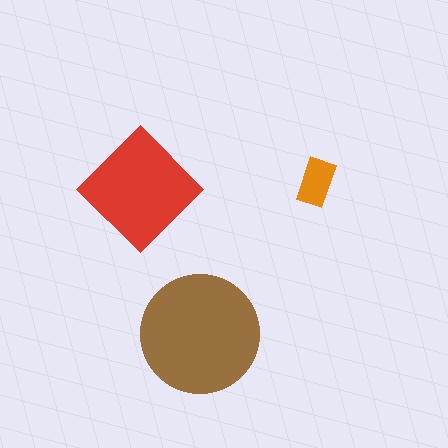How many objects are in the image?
There are 3 objects in the image.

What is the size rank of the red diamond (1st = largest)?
2nd.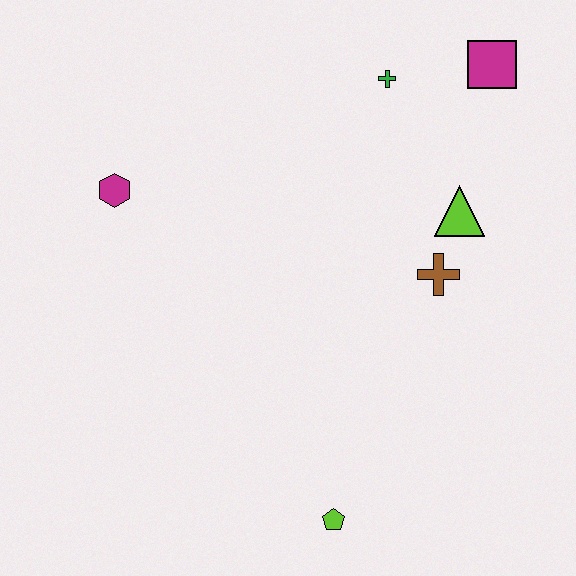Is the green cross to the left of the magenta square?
Yes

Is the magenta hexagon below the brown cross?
No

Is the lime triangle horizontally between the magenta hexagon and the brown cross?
No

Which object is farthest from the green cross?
The lime pentagon is farthest from the green cross.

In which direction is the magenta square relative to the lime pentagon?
The magenta square is above the lime pentagon.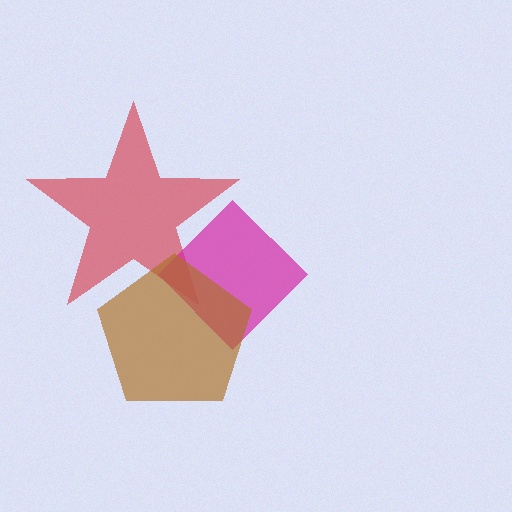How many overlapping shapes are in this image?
There are 3 overlapping shapes in the image.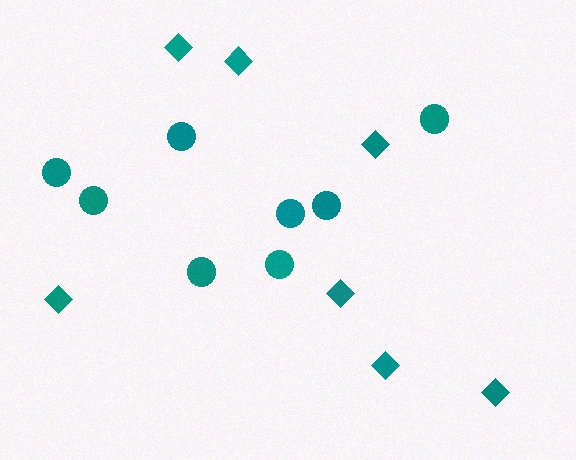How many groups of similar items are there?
There are 2 groups: one group of diamonds (7) and one group of circles (8).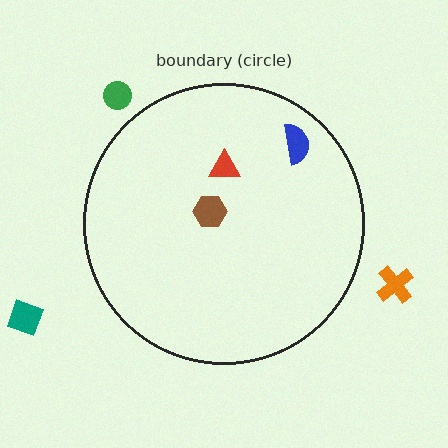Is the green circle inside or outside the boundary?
Outside.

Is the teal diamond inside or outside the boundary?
Outside.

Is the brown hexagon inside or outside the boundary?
Inside.